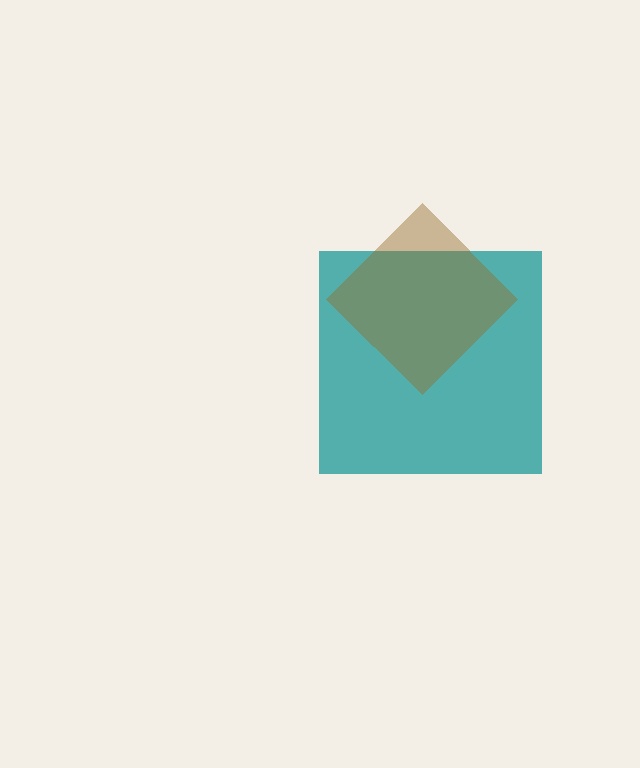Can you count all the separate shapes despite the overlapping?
Yes, there are 2 separate shapes.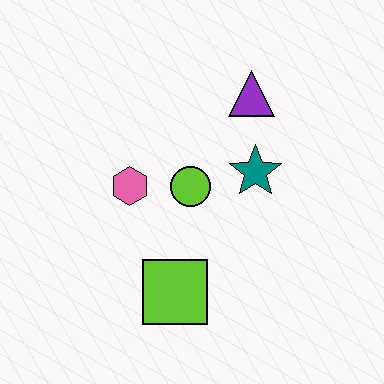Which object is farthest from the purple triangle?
The lime square is farthest from the purple triangle.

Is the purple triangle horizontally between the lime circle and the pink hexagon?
No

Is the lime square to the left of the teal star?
Yes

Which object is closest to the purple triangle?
The teal star is closest to the purple triangle.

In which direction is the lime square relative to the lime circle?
The lime square is below the lime circle.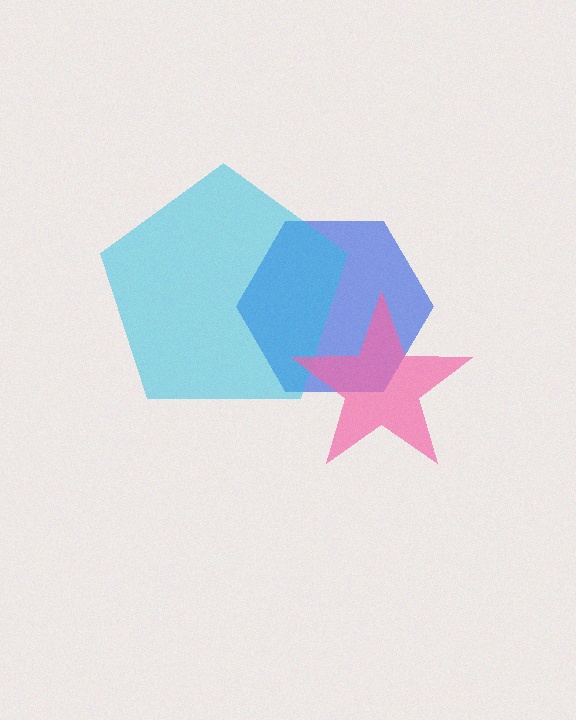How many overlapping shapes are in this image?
There are 3 overlapping shapes in the image.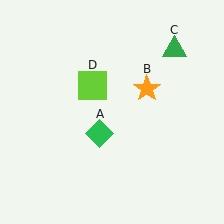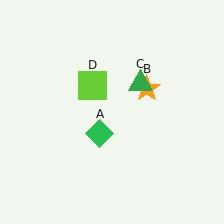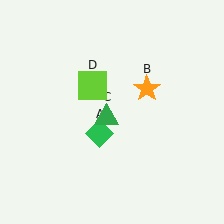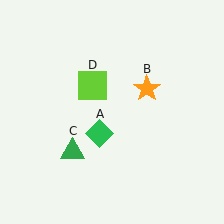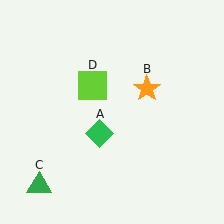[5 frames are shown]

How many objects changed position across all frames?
1 object changed position: green triangle (object C).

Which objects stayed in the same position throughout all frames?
Green diamond (object A) and orange star (object B) and lime square (object D) remained stationary.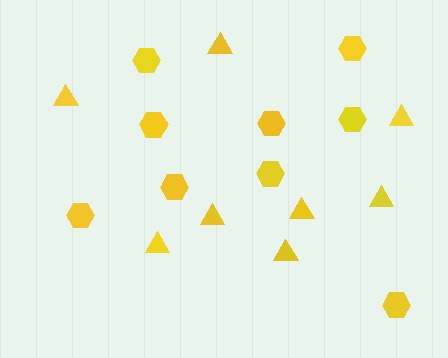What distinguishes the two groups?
There are 2 groups: one group of hexagons (9) and one group of triangles (8).